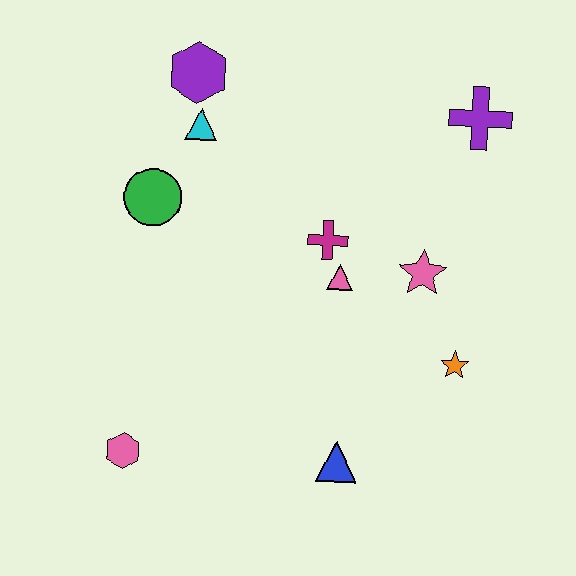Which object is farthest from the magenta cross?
The pink hexagon is farthest from the magenta cross.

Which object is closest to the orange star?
The pink star is closest to the orange star.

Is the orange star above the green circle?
No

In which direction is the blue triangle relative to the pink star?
The blue triangle is below the pink star.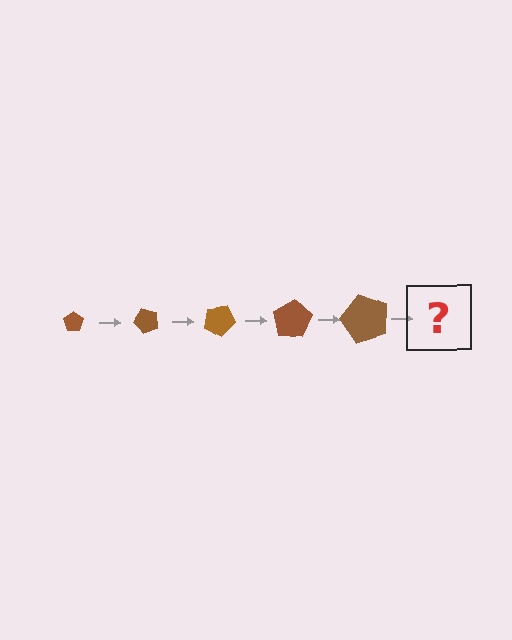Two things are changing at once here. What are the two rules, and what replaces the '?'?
The two rules are that the pentagon grows larger each step and it rotates 50 degrees each step. The '?' should be a pentagon, larger than the previous one and rotated 250 degrees from the start.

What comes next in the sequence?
The next element should be a pentagon, larger than the previous one and rotated 250 degrees from the start.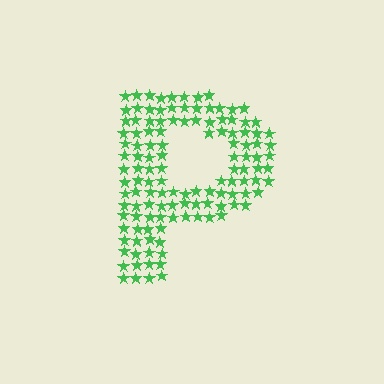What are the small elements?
The small elements are stars.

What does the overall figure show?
The overall figure shows the letter P.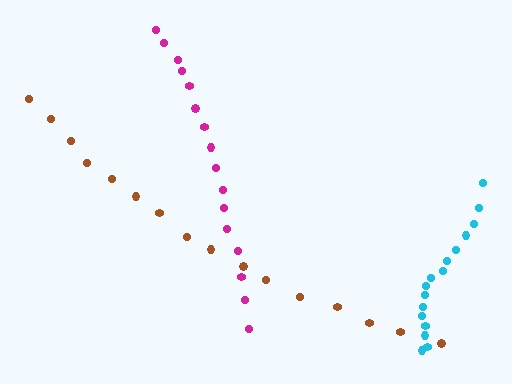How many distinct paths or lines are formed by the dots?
There are 3 distinct paths.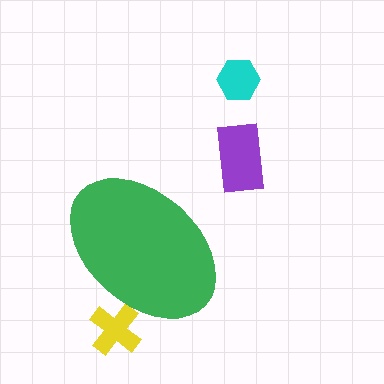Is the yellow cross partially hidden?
Yes, the yellow cross is partially hidden behind the green ellipse.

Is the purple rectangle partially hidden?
No, the purple rectangle is fully visible.